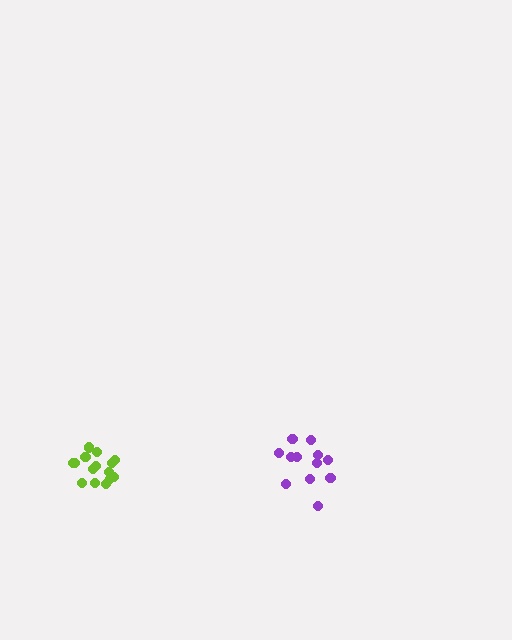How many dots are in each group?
Group 1: 12 dots, Group 2: 15 dots (27 total).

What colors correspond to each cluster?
The clusters are colored: purple, lime.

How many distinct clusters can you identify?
There are 2 distinct clusters.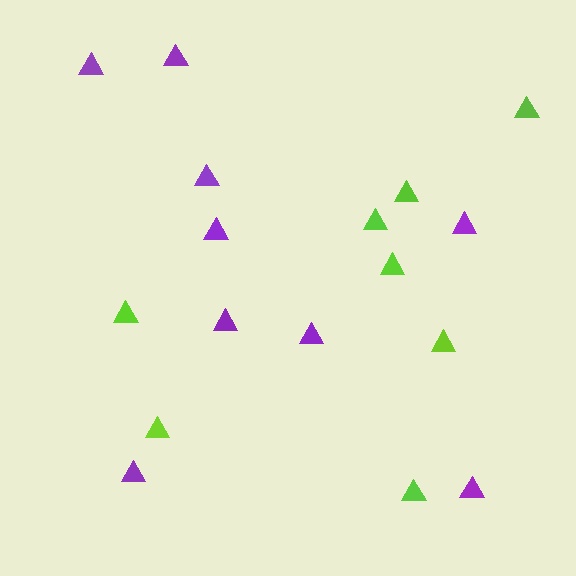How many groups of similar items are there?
There are 2 groups: one group of lime triangles (8) and one group of purple triangles (9).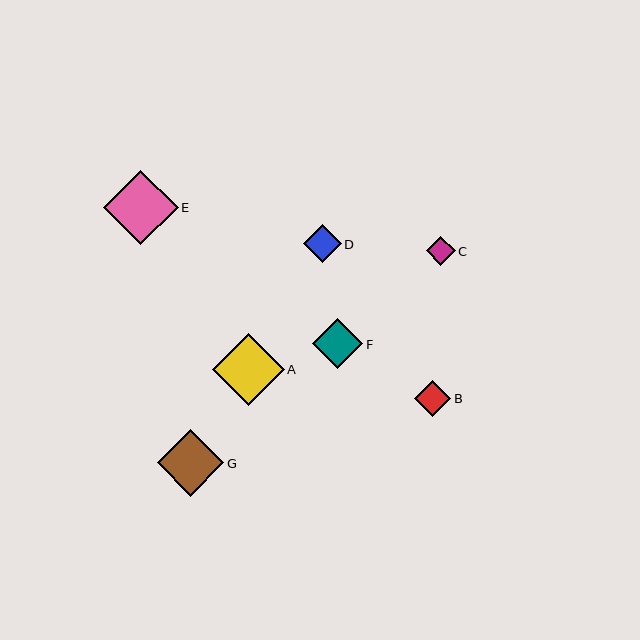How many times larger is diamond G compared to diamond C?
Diamond G is approximately 2.3 times the size of diamond C.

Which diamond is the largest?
Diamond E is the largest with a size of approximately 74 pixels.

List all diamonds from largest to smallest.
From largest to smallest: E, A, G, F, D, B, C.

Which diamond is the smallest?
Diamond C is the smallest with a size of approximately 29 pixels.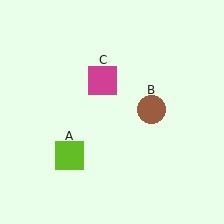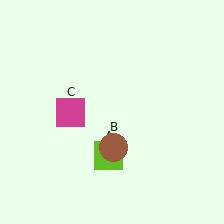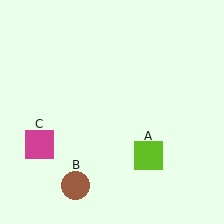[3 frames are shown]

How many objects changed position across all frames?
3 objects changed position: lime square (object A), brown circle (object B), magenta square (object C).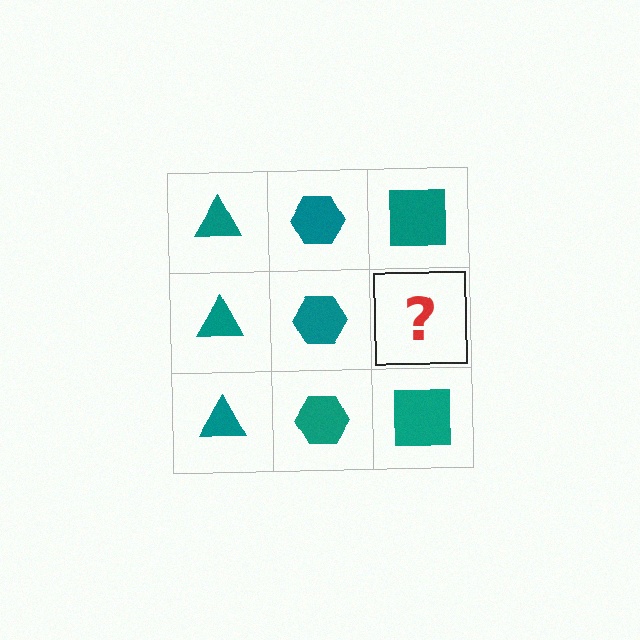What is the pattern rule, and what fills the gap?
The rule is that each column has a consistent shape. The gap should be filled with a teal square.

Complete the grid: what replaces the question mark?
The question mark should be replaced with a teal square.